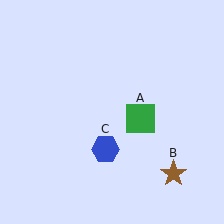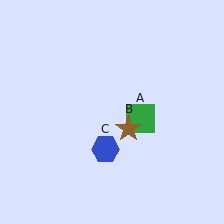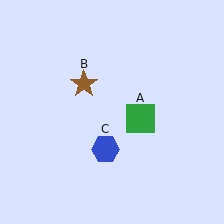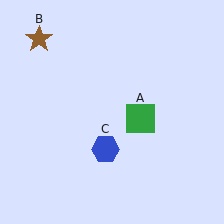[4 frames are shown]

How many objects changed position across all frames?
1 object changed position: brown star (object B).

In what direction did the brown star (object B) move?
The brown star (object B) moved up and to the left.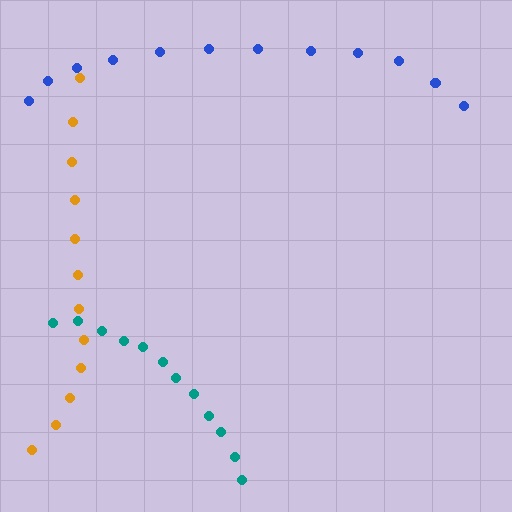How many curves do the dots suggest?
There are 3 distinct paths.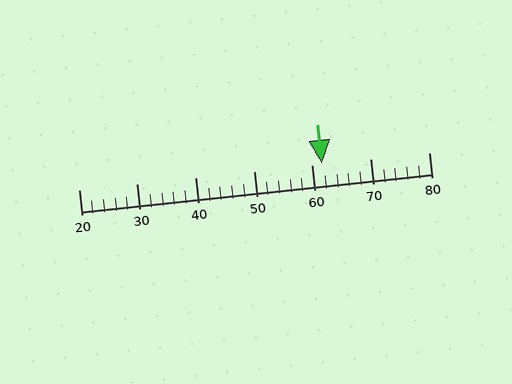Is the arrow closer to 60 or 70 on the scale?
The arrow is closer to 60.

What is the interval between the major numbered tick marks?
The major tick marks are spaced 10 units apart.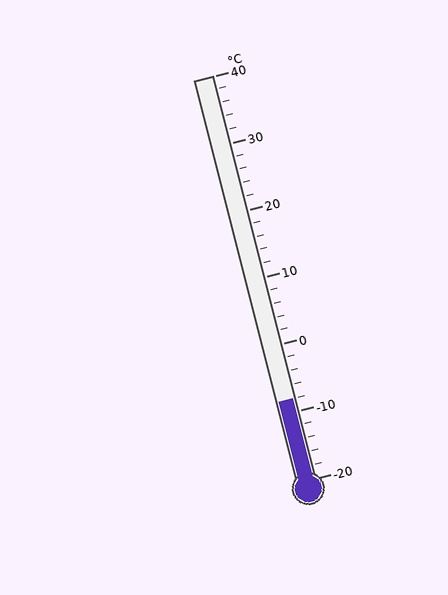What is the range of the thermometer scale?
The thermometer scale ranges from -20°C to 40°C.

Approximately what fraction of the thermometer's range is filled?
The thermometer is filled to approximately 20% of its range.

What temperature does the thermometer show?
The thermometer shows approximately -8°C.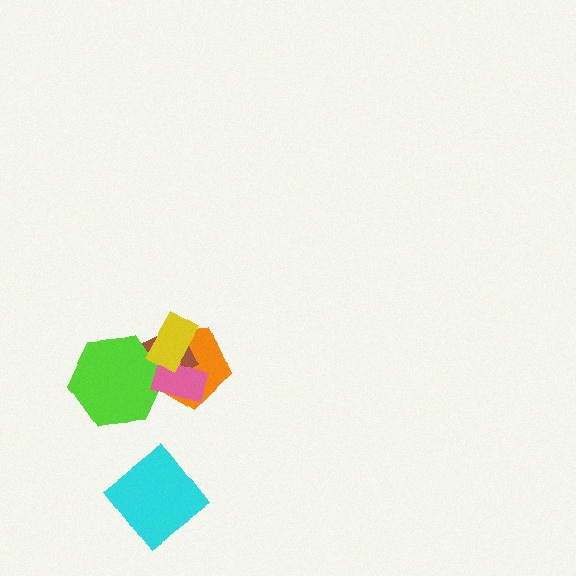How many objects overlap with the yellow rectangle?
3 objects overlap with the yellow rectangle.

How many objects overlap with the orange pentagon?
4 objects overlap with the orange pentagon.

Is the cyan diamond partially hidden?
No, no other shape covers it.